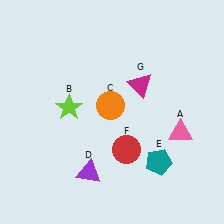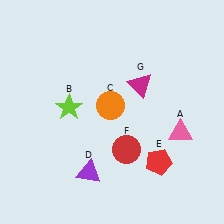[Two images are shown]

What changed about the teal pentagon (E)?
In Image 1, E is teal. In Image 2, it changed to red.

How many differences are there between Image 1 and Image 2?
There is 1 difference between the two images.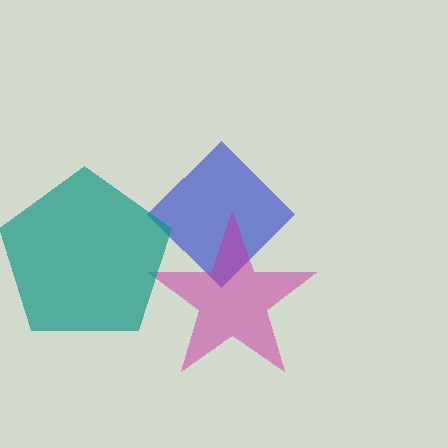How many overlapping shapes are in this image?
There are 3 overlapping shapes in the image.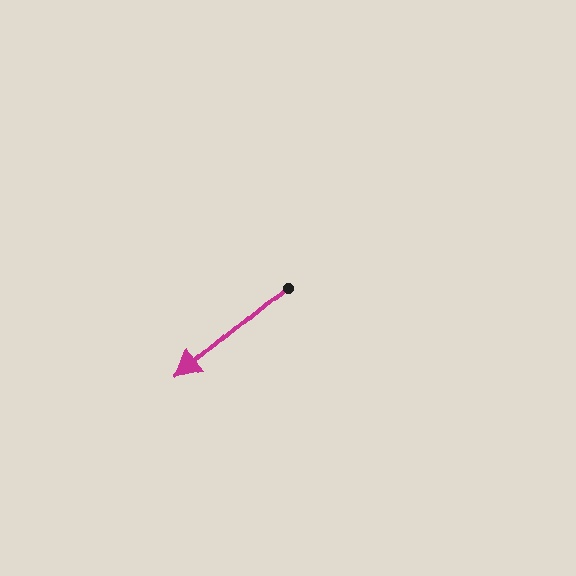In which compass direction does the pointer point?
Southwest.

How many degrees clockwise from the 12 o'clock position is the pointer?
Approximately 230 degrees.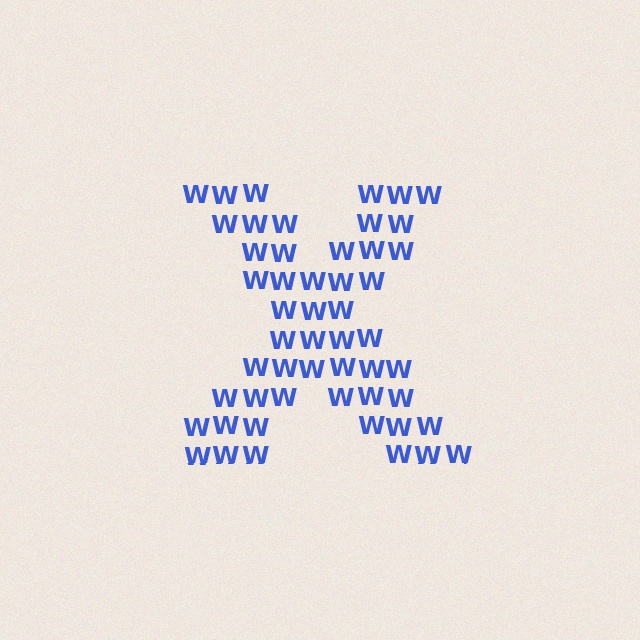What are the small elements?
The small elements are letter W's.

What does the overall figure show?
The overall figure shows the letter X.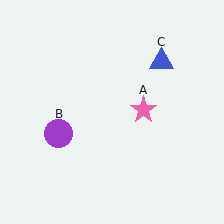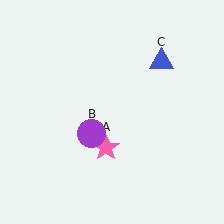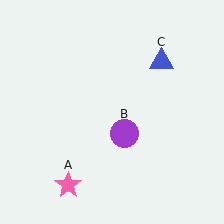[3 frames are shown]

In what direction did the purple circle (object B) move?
The purple circle (object B) moved right.